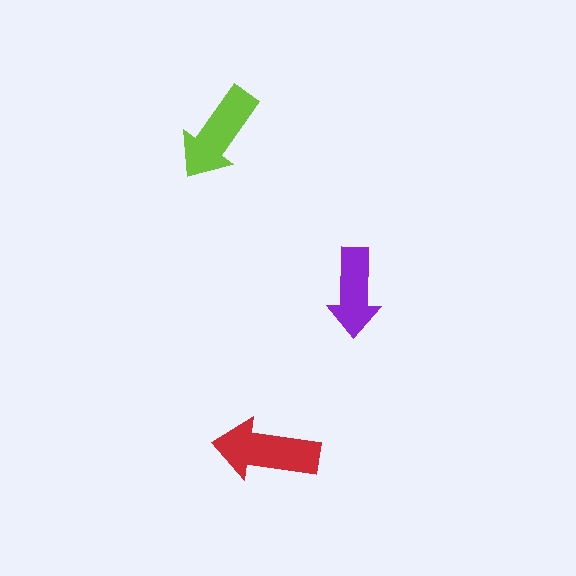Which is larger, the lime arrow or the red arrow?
The red one.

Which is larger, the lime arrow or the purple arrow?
The lime one.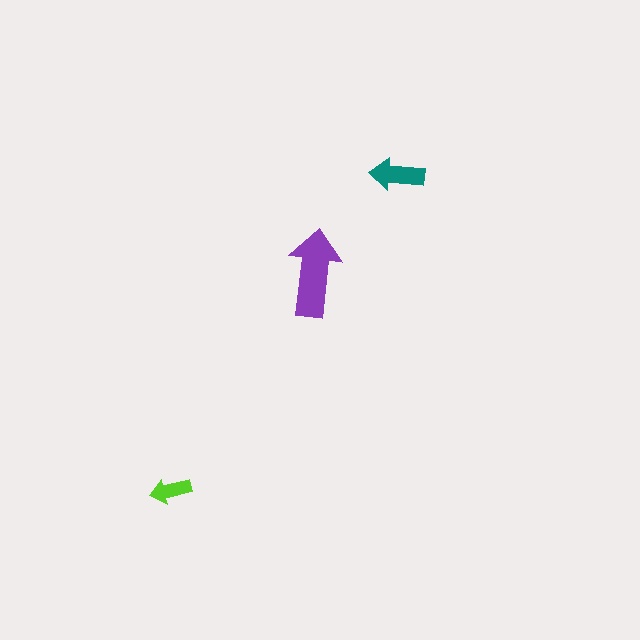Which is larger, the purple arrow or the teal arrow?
The purple one.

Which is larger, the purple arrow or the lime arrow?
The purple one.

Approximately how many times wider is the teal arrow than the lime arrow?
About 1.5 times wider.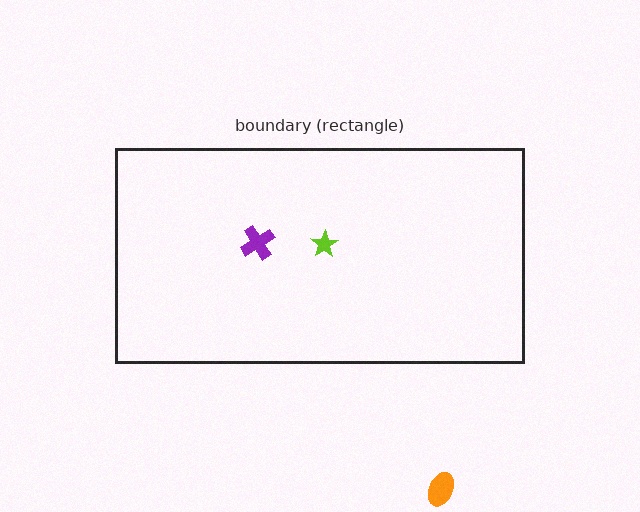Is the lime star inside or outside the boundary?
Inside.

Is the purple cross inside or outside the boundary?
Inside.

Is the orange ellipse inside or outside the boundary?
Outside.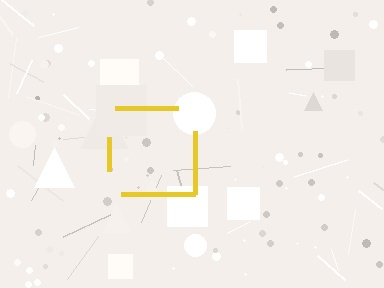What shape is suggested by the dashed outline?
The dashed outline suggests a square.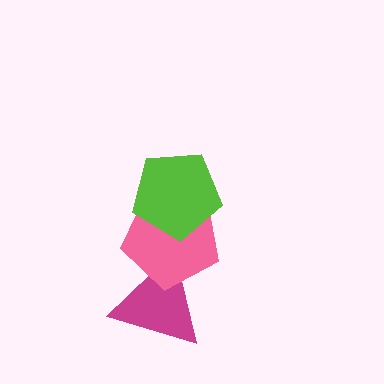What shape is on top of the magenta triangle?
The pink pentagon is on top of the magenta triangle.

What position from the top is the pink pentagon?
The pink pentagon is 2nd from the top.